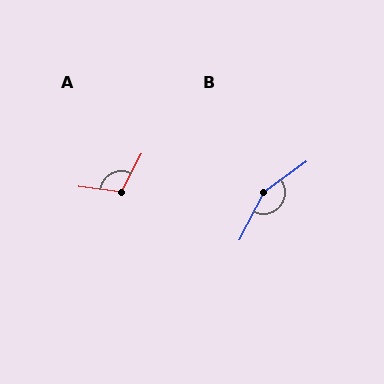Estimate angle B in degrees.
Approximately 153 degrees.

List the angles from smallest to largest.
A (110°), B (153°).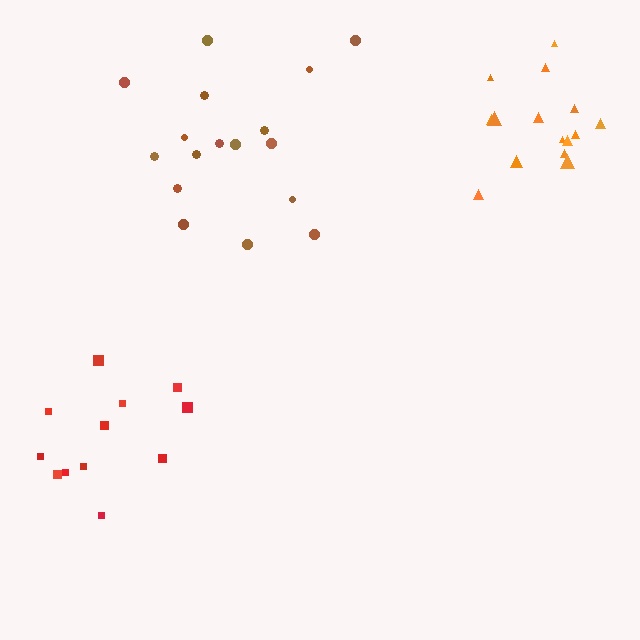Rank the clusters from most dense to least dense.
orange, red, brown.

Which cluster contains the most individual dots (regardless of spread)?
Brown (17).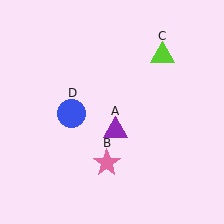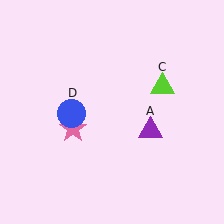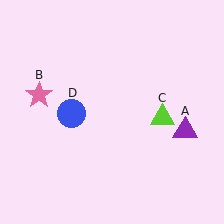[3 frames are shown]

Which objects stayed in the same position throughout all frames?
Blue circle (object D) remained stationary.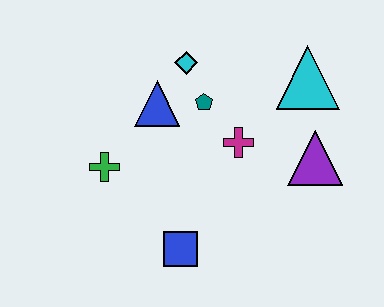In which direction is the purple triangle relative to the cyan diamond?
The purple triangle is to the right of the cyan diamond.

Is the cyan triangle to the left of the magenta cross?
No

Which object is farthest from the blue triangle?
The purple triangle is farthest from the blue triangle.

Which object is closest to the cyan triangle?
The purple triangle is closest to the cyan triangle.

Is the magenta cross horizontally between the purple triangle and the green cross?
Yes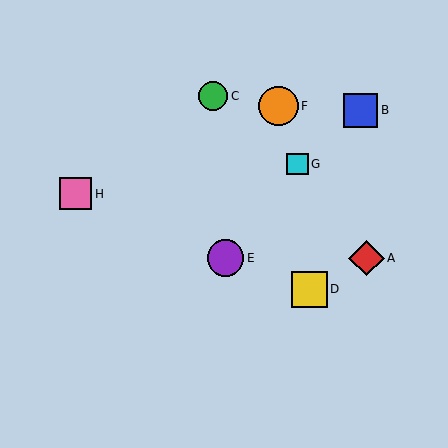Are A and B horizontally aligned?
No, A is at y≈258 and B is at y≈110.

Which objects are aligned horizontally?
Objects A, E are aligned horizontally.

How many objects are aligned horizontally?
2 objects (A, E) are aligned horizontally.